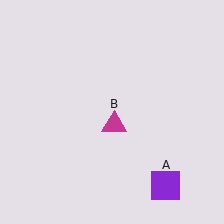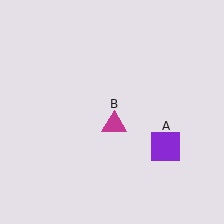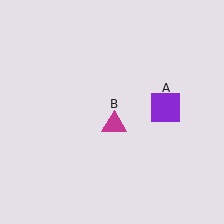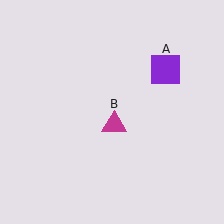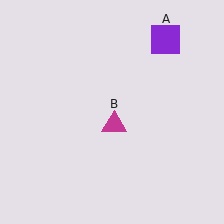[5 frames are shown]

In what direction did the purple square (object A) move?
The purple square (object A) moved up.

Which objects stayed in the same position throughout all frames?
Magenta triangle (object B) remained stationary.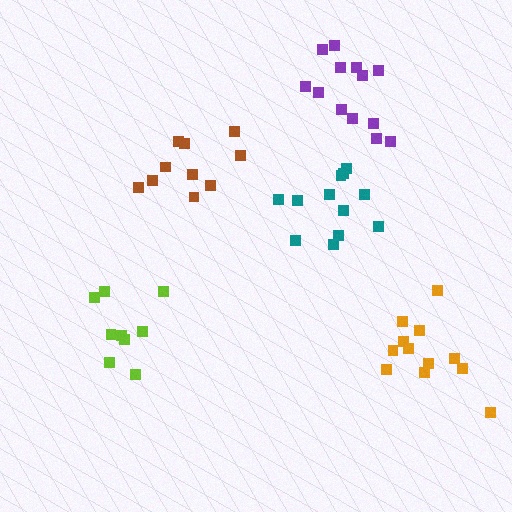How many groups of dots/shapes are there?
There are 5 groups.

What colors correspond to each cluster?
The clusters are colored: teal, purple, lime, orange, brown.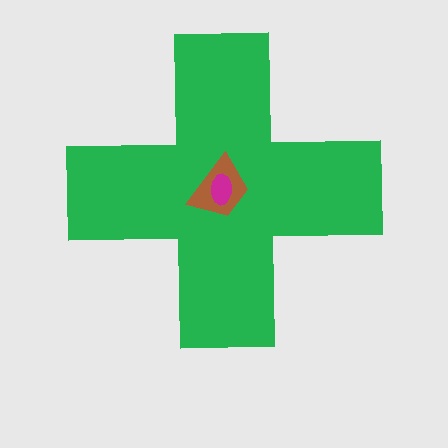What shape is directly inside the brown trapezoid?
The magenta ellipse.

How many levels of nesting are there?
3.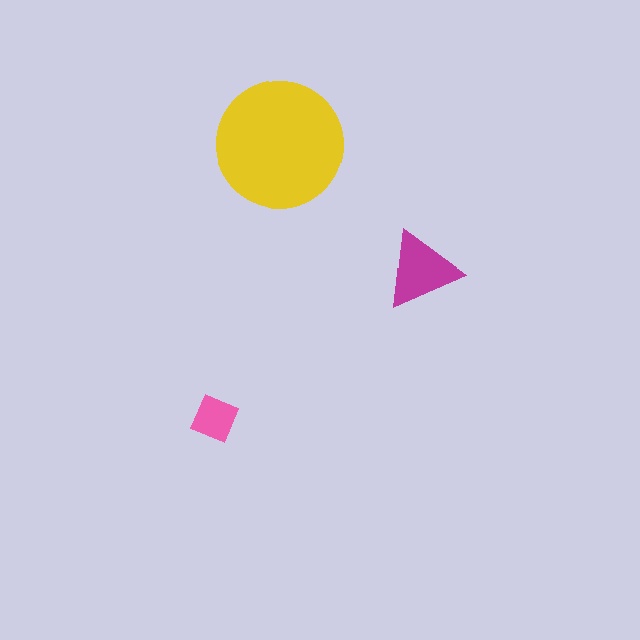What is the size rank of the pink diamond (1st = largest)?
3rd.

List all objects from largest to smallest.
The yellow circle, the magenta triangle, the pink diamond.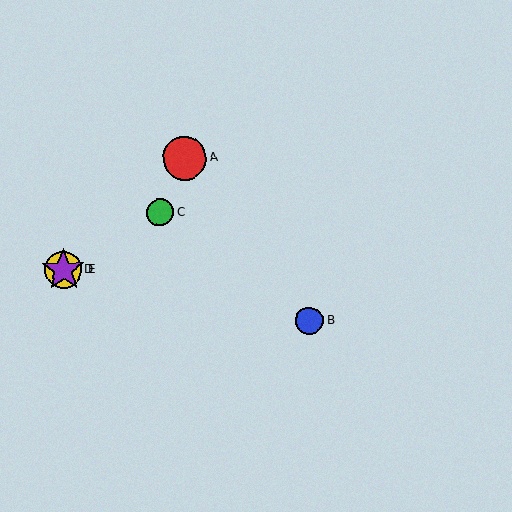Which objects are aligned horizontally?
Objects D, E are aligned horizontally.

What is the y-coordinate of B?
Object B is at y≈321.